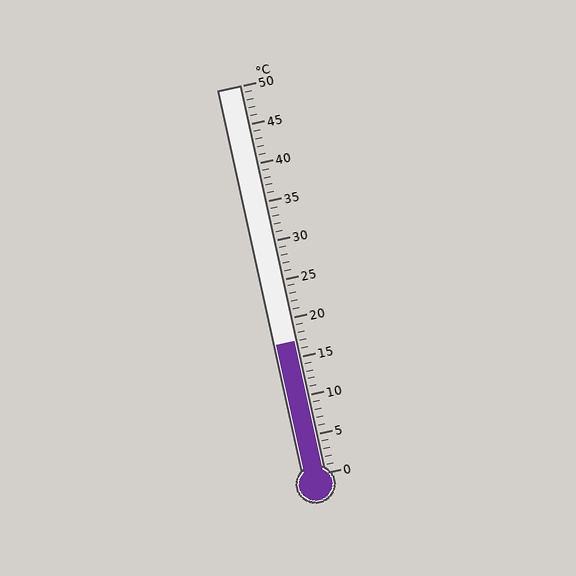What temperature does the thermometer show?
The thermometer shows approximately 17°C.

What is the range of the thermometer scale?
The thermometer scale ranges from 0°C to 50°C.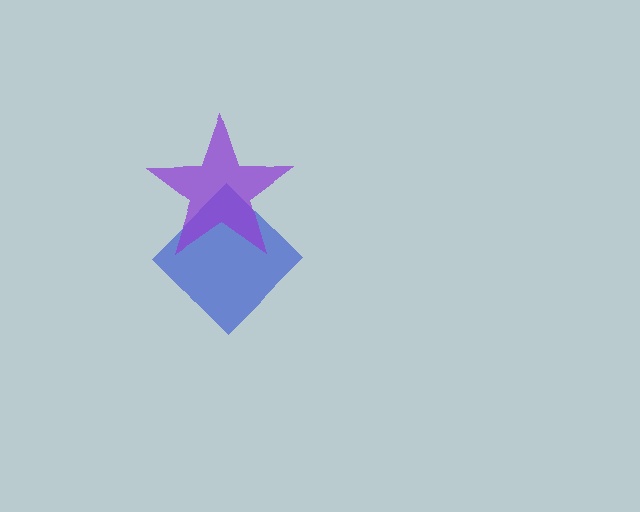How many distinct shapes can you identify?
There are 2 distinct shapes: a blue diamond, a purple star.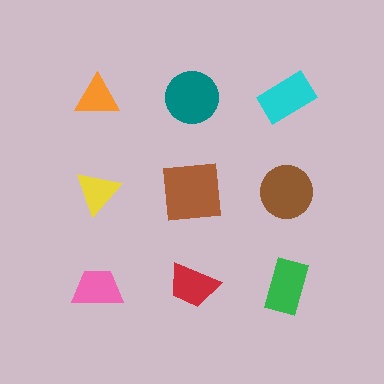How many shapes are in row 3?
3 shapes.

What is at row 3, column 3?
A green rectangle.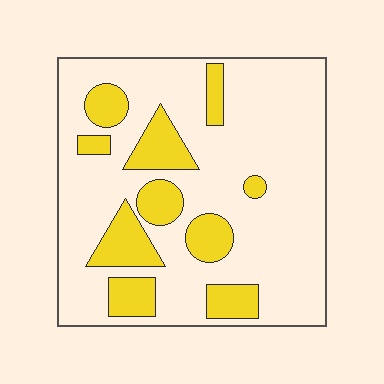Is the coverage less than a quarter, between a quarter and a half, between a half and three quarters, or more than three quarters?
Less than a quarter.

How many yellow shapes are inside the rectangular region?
10.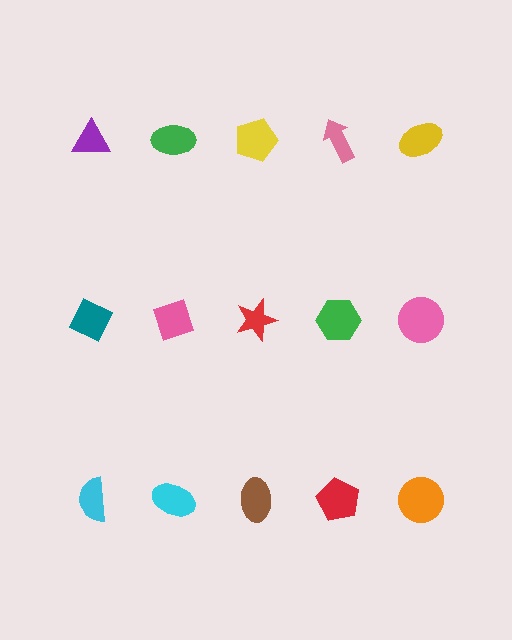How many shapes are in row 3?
5 shapes.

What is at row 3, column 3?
A brown ellipse.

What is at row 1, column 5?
A yellow ellipse.